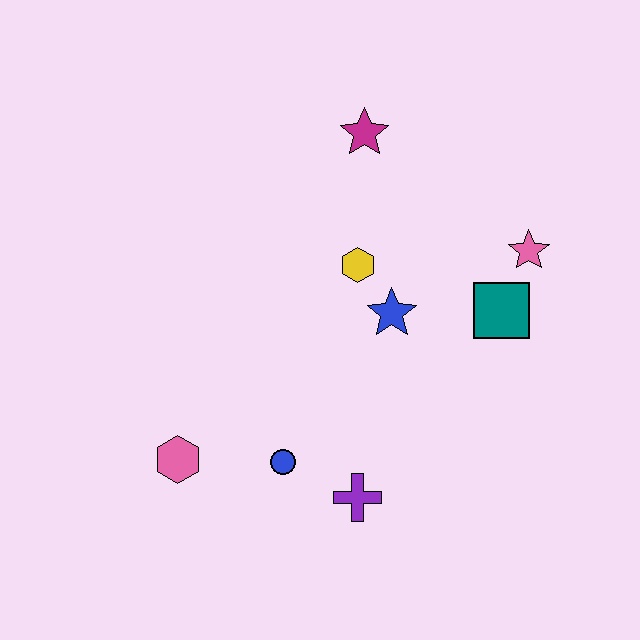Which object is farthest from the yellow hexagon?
The pink hexagon is farthest from the yellow hexagon.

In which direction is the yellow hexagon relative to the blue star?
The yellow hexagon is above the blue star.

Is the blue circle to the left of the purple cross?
Yes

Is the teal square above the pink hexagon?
Yes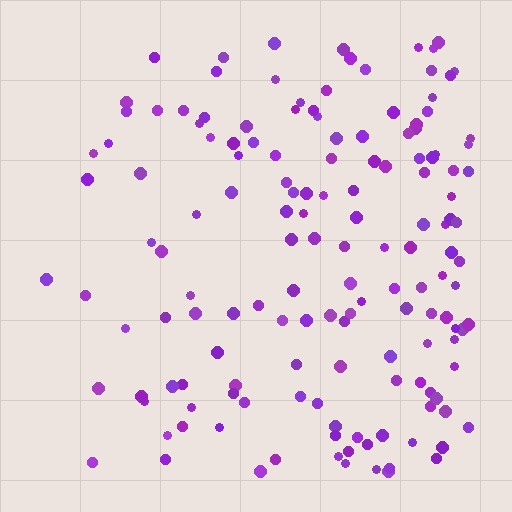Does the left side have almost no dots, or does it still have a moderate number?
Still a moderate number, just noticeably fewer than the right.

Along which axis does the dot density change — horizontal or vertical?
Horizontal.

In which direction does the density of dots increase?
From left to right, with the right side densest.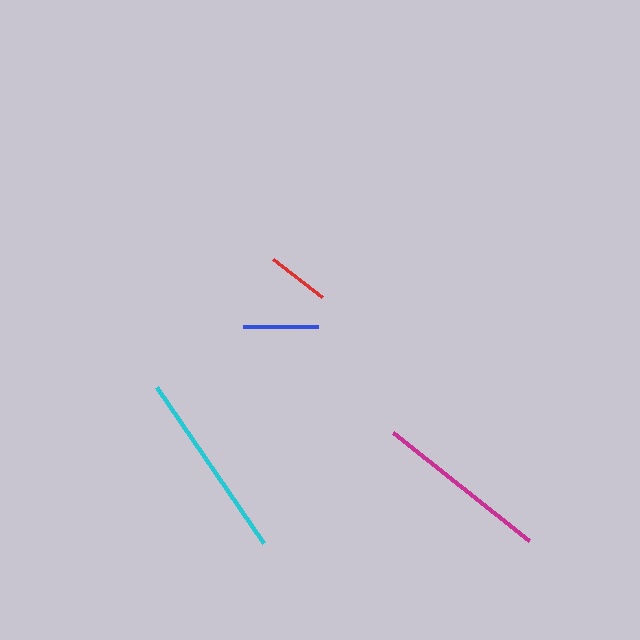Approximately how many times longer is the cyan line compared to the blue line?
The cyan line is approximately 2.5 times the length of the blue line.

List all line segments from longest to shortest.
From longest to shortest: cyan, magenta, blue, red.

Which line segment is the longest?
The cyan line is the longest at approximately 189 pixels.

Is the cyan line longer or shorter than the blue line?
The cyan line is longer than the blue line.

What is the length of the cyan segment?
The cyan segment is approximately 189 pixels long.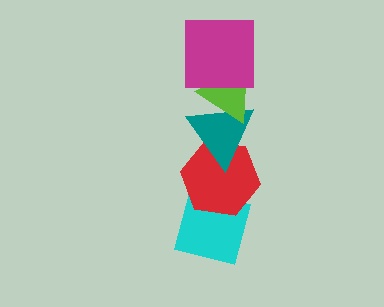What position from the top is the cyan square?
The cyan square is 5th from the top.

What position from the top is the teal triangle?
The teal triangle is 3rd from the top.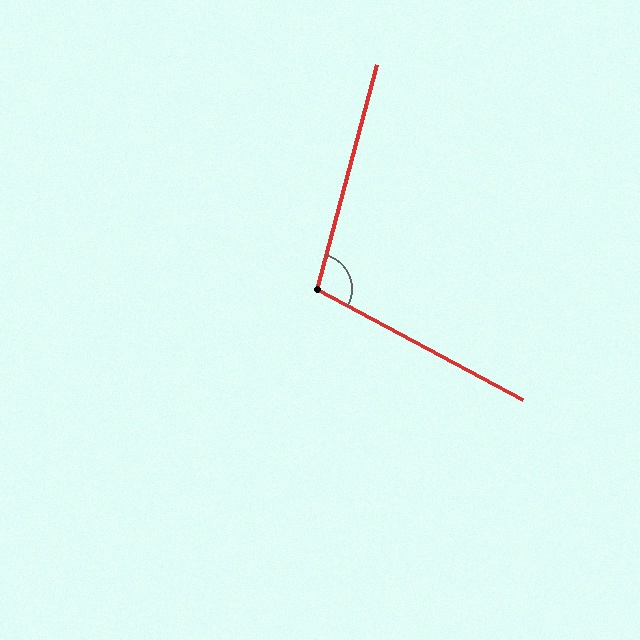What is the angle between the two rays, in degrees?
Approximately 103 degrees.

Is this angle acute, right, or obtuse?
It is obtuse.